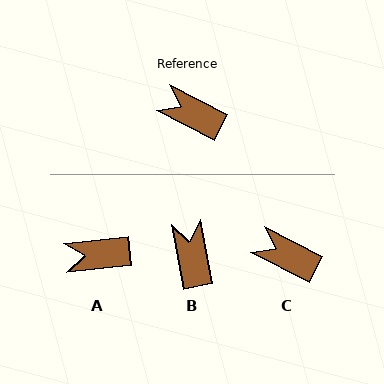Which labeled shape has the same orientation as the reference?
C.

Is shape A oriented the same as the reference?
No, it is off by about 32 degrees.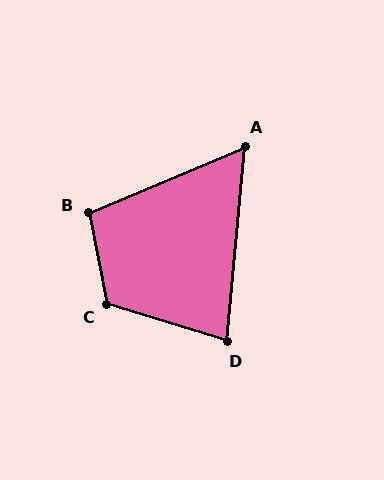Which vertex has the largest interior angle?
C, at approximately 118 degrees.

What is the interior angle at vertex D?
Approximately 78 degrees (acute).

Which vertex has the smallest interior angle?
A, at approximately 62 degrees.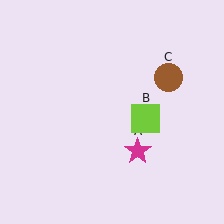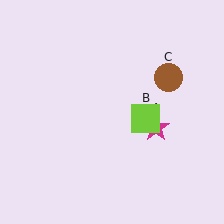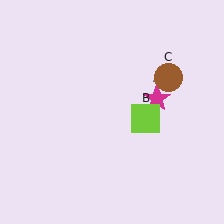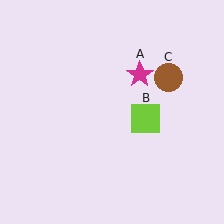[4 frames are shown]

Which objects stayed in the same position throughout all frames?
Lime square (object B) and brown circle (object C) remained stationary.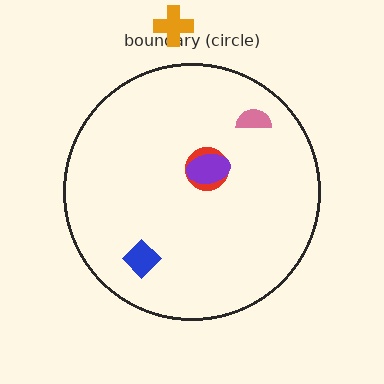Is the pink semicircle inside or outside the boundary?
Inside.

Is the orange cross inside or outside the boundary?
Outside.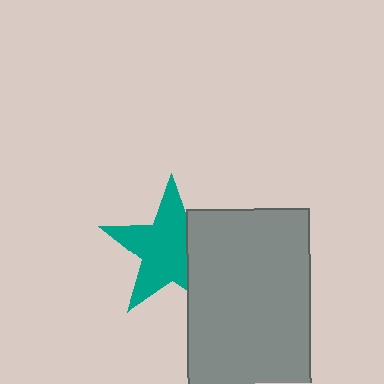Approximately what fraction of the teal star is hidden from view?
Roughly 31% of the teal star is hidden behind the gray rectangle.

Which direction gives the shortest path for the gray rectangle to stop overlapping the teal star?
Moving right gives the shortest separation.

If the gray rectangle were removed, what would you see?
You would see the complete teal star.